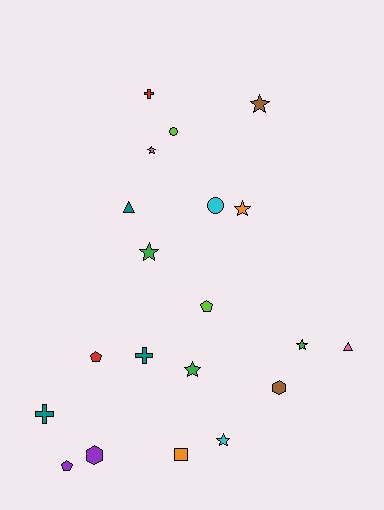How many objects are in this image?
There are 20 objects.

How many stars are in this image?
There are 7 stars.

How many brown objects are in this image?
There are 2 brown objects.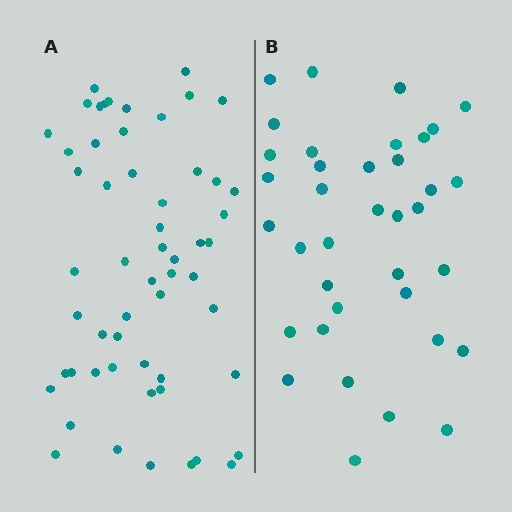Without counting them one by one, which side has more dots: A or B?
Region A (the left region) has more dots.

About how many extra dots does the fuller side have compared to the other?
Region A has approximately 20 more dots than region B.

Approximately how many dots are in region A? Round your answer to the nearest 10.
About 60 dots. (The exact count is 56, which rounds to 60.)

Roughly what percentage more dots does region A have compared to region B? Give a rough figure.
About 50% more.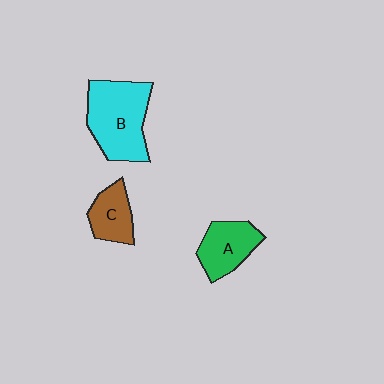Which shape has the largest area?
Shape B (cyan).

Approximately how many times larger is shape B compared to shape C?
Approximately 2.0 times.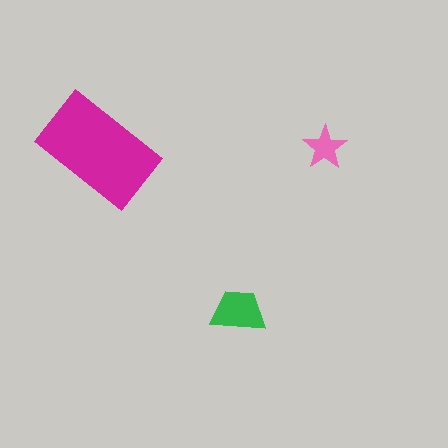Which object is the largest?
The magenta rectangle.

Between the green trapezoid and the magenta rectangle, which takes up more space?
The magenta rectangle.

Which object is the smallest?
The pink star.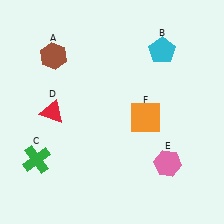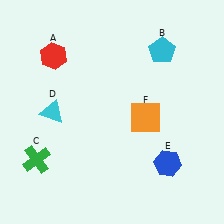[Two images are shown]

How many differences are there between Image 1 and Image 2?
There are 3 differences between the two images.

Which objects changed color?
A changed from brown to red. D changed from red to cyan. E changed from pink to blue.